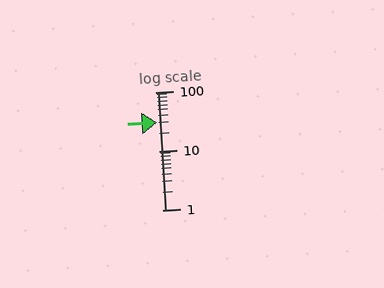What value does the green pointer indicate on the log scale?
The pointer indicates approximately 30.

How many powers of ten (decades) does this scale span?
The scale spans 2 decades, from 1 to 100.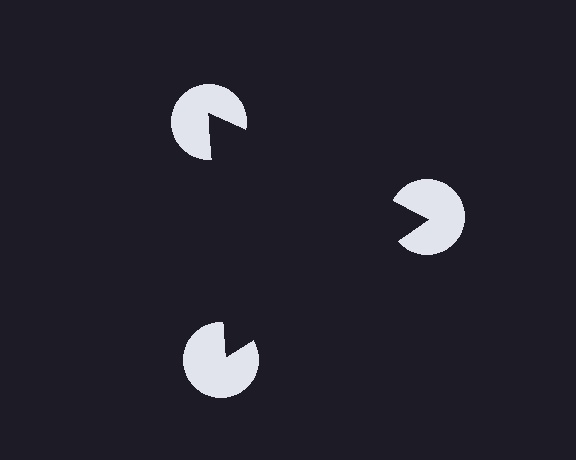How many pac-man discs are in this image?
There are 3 — one at each vertex of the illusory triangle.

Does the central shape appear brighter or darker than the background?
It typically appears slightly darker than the background, even though no actual brightness change is drawn.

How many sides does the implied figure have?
3 sides.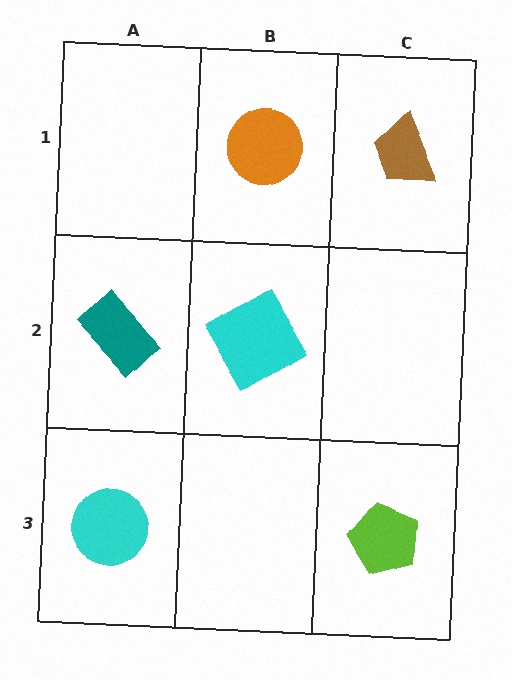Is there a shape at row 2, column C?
No, that cell is empty.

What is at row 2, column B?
A cyan diamond.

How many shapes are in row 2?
2 shapes.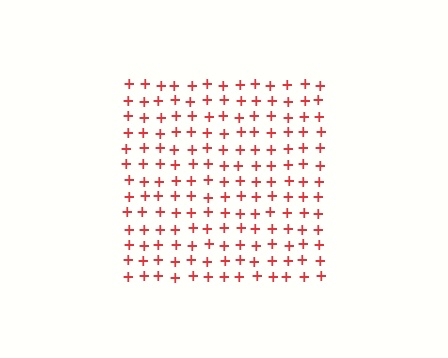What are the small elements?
The small elements are plus signs.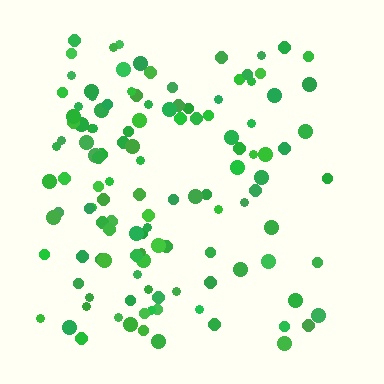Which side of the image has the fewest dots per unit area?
The right.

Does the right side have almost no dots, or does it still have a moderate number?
Still a moderate number, just noticeably fewer than the left.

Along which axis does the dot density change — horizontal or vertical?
Horizontal.